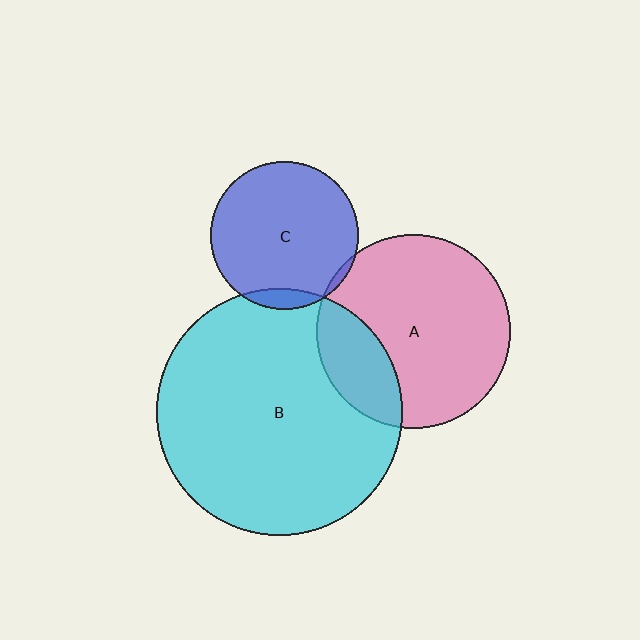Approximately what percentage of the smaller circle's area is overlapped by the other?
Approximately 5%.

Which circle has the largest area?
Circle B (cyan).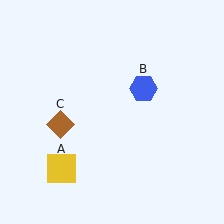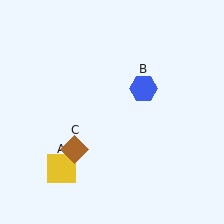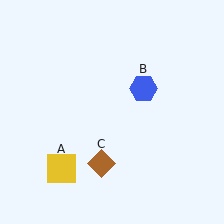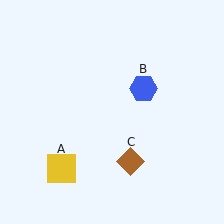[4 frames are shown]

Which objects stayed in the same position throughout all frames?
Yellow square (object A) and blue hexagon (object B) remained stationary.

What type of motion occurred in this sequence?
The brown diamond (object C) rotated counterclockwise around the center of the scene.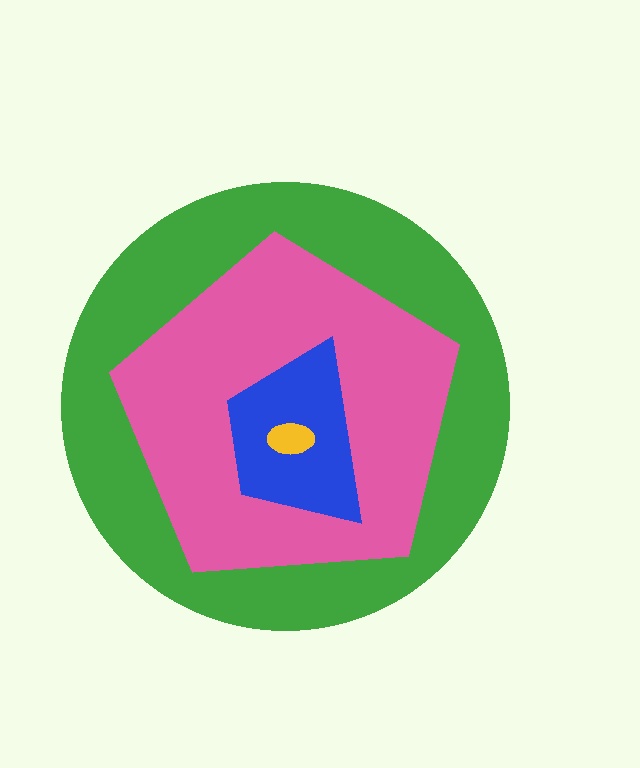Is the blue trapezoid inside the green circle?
Yes.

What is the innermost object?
The yellow ellipse.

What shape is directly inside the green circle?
The pink pentagon.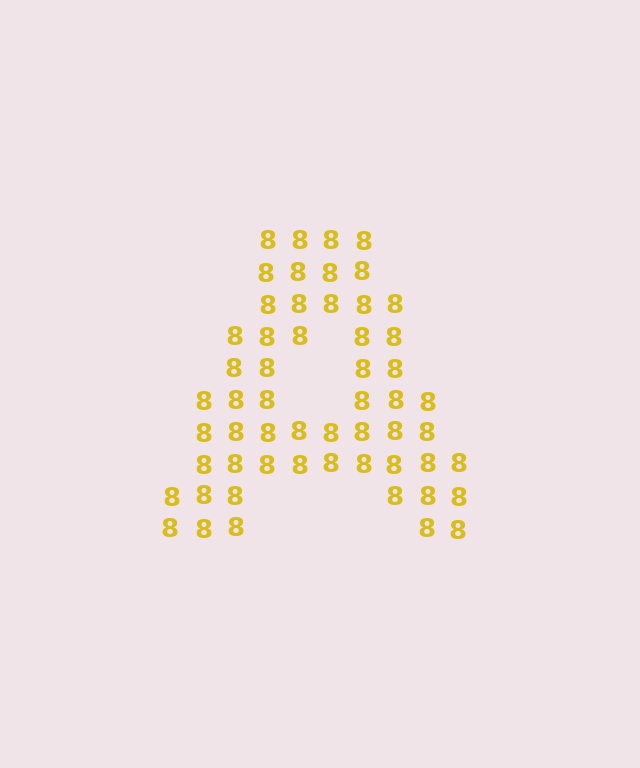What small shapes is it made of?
It is made of small digit 8's.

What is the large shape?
The large shape is the letter A.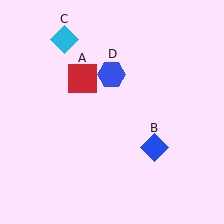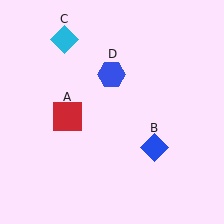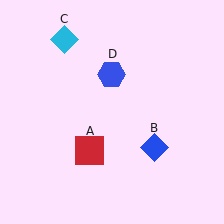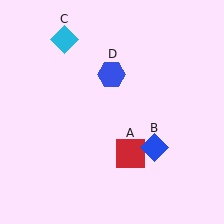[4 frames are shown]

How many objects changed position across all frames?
1 object changed position: red square (object A).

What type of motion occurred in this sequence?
The red square (object A) rotated counterclockwise around the center of the scene.